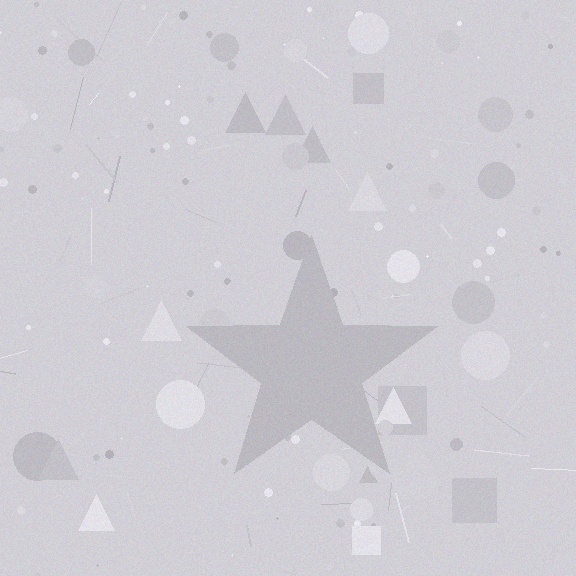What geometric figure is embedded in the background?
A star is embedded in the background.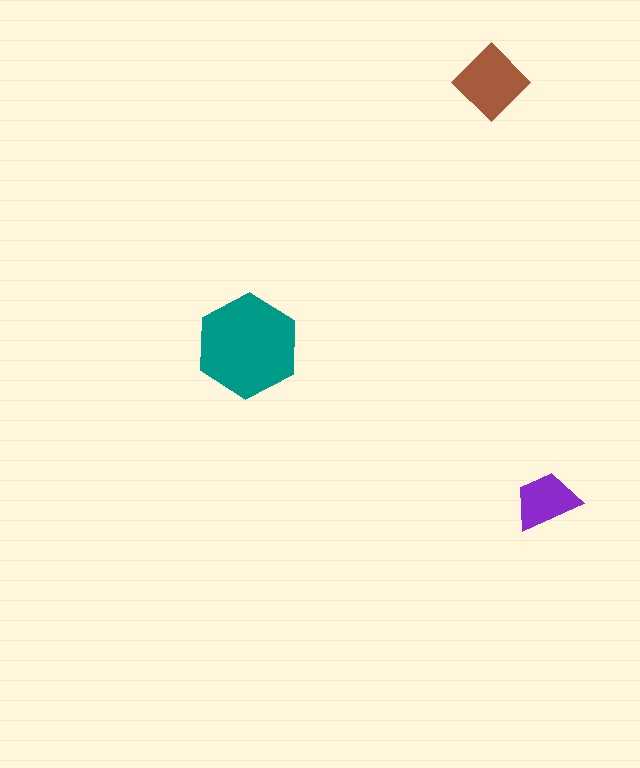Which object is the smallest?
The purple trapezoid.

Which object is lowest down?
The purple trapezoid is bottommost.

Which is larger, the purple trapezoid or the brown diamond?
The brown diamond.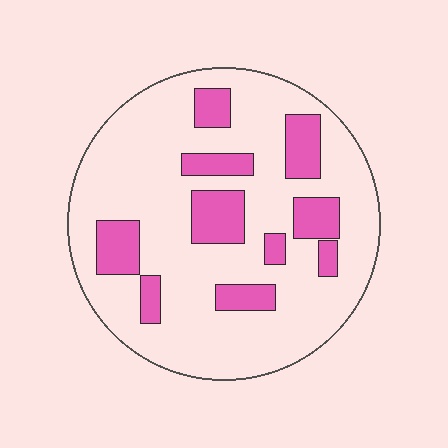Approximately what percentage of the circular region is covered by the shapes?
Approximately 20%.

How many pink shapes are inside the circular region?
10.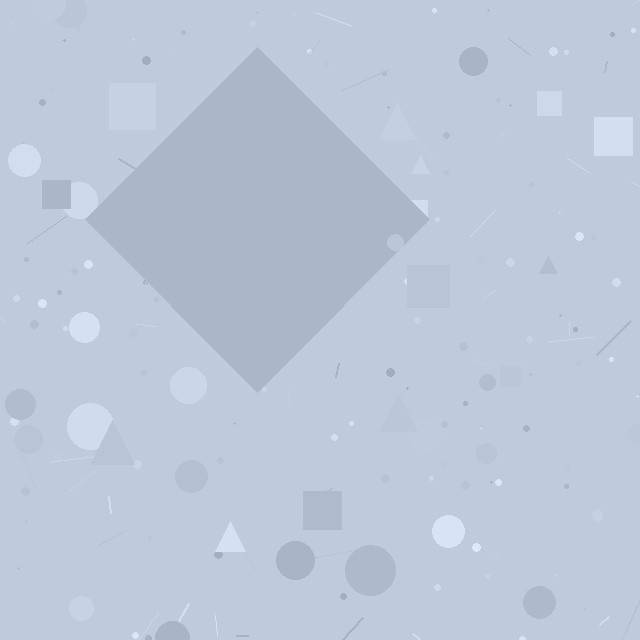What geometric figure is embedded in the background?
A diamond is embedded in the background.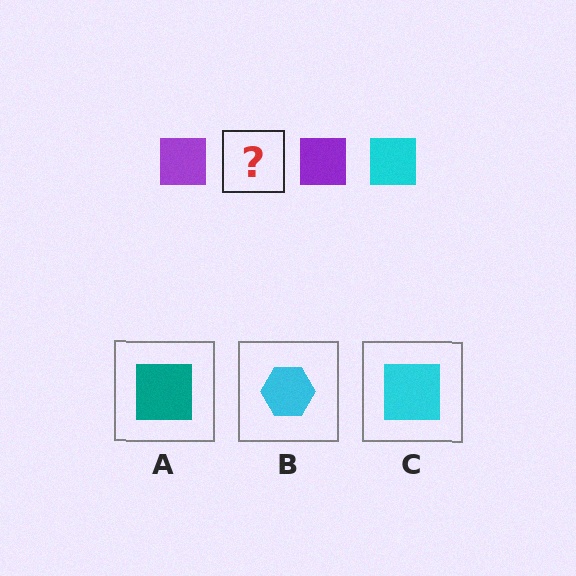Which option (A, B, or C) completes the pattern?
C.